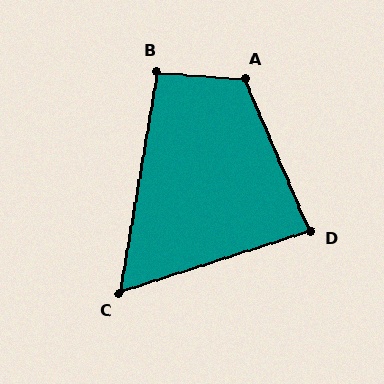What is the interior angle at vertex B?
Approximately 95 degrees (obtuse).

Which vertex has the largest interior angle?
A, at approximately 117 degrees.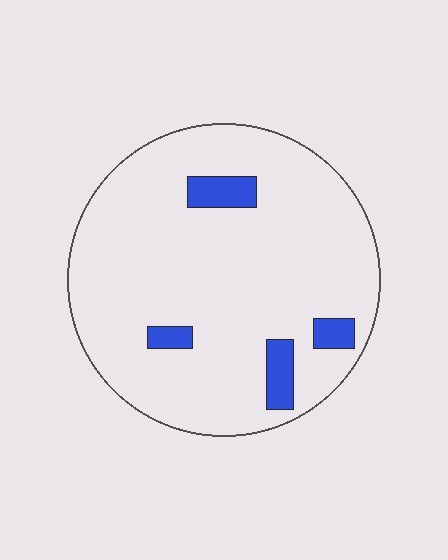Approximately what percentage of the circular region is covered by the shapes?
Approximately 10%.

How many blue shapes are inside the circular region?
4.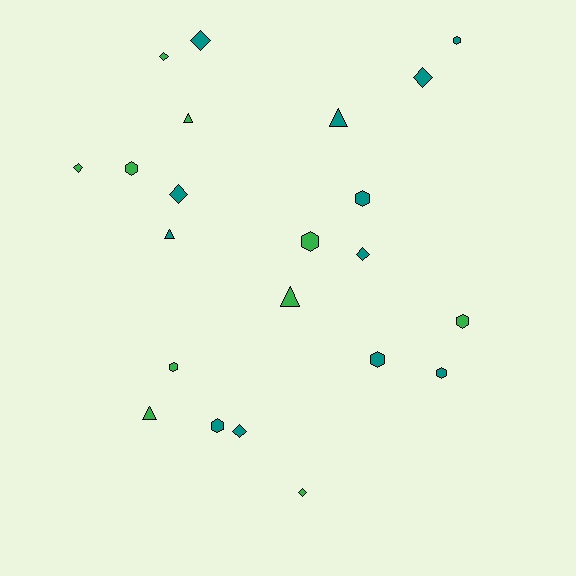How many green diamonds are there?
There are 3 green diamonds.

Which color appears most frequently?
Teal, with 12 objects.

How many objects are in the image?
There are 22 objects.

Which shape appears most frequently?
Hexagon, with 9 objects.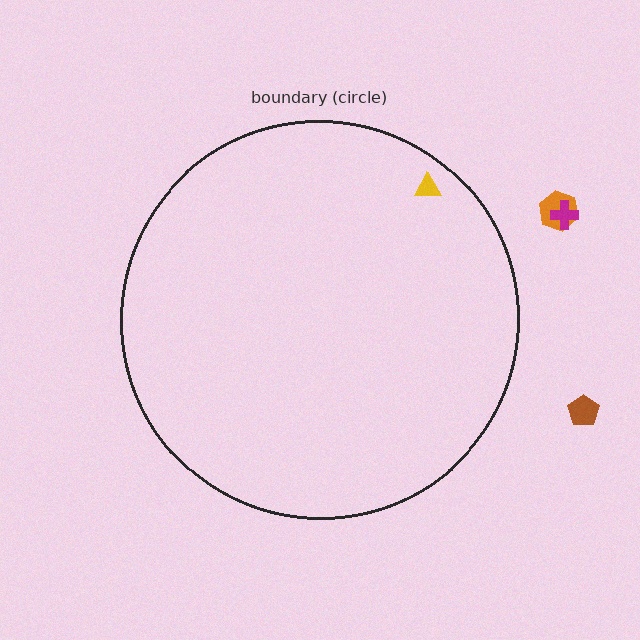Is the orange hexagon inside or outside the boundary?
Outside.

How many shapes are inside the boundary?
1 inside, 3 outside.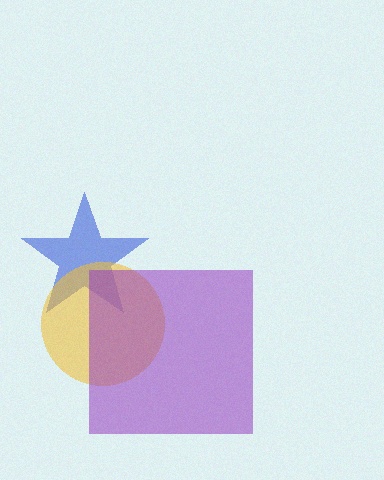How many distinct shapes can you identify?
There are 3 distinct shapes: a blue star, a yellow circle, a purple square.